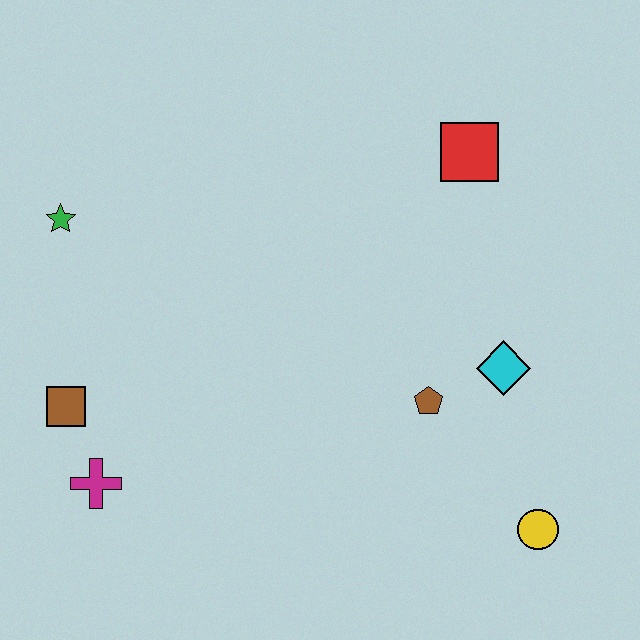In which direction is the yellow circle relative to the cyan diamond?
The yellow circle is below the cyan diamond.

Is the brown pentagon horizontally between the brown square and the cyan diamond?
Yes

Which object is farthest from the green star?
The yellow circle is farthest from the green star.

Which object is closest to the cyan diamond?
The brown pentagon is closest to the cyan diamond.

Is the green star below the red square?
Yes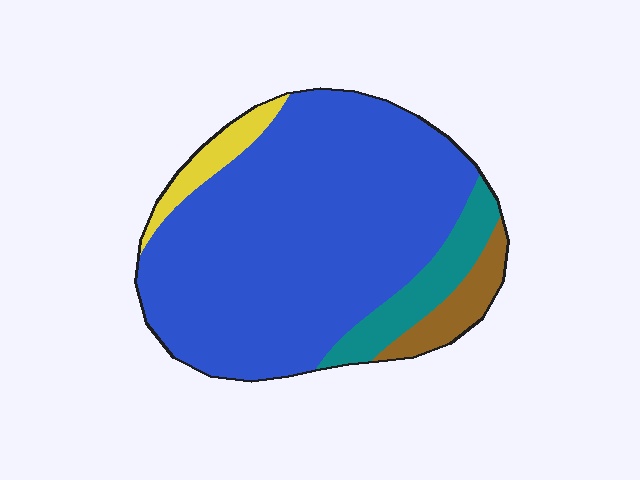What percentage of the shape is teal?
Teal covers about 10% of the shape.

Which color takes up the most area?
Blue, at roughly 75%.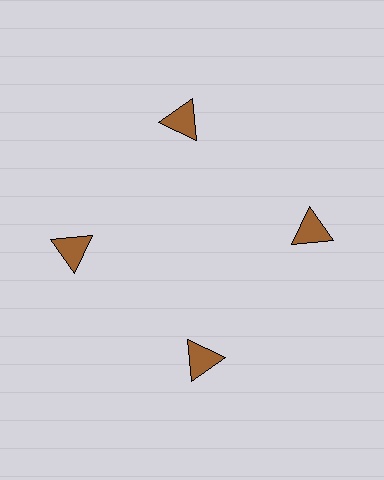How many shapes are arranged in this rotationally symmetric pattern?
There are 4 shapes, arranged in 4 groups of 1.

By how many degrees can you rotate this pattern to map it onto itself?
The pattern maps onto itself every 90 degrees of rotation.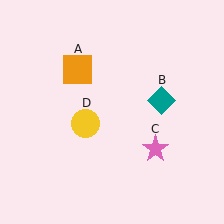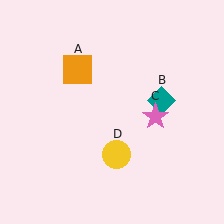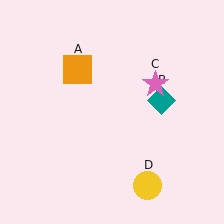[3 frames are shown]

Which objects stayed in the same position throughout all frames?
Orange square (object A) and teal diamond (object B) remained stationary.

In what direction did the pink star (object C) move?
The pink star (object C) moved up.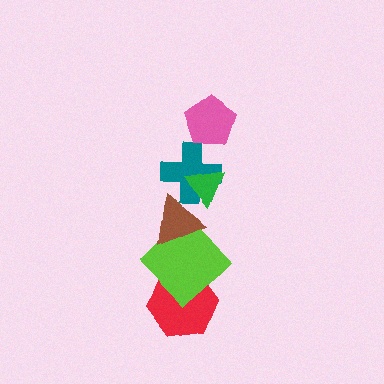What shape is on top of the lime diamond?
The brown triangle is on top of the lime diamond.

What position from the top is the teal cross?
The teal cross is 3rd from the top.